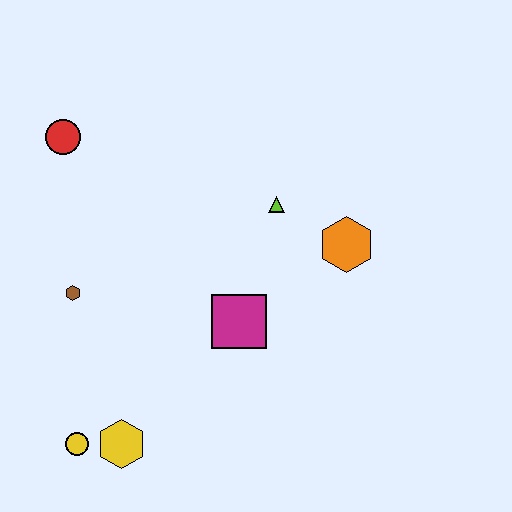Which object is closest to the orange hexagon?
The lime triangle is closest to the orange hexagon.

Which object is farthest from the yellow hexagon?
The red circle is farthest from the yellow hexagon.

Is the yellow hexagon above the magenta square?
No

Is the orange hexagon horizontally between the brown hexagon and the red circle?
No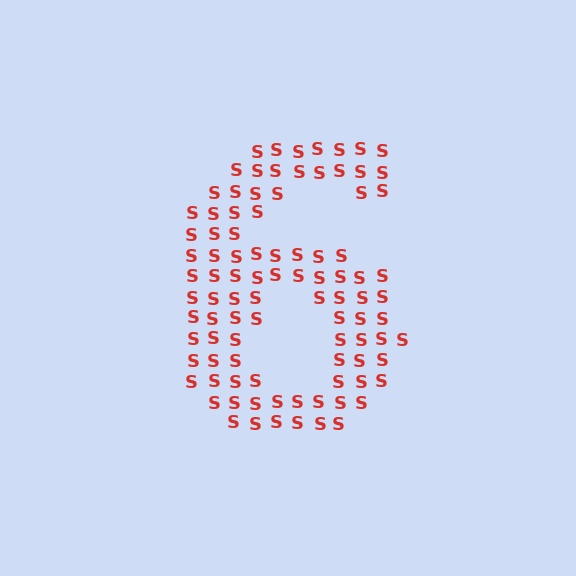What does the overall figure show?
The overall figure shows the digit 6.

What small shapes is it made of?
It is made of small letter S's.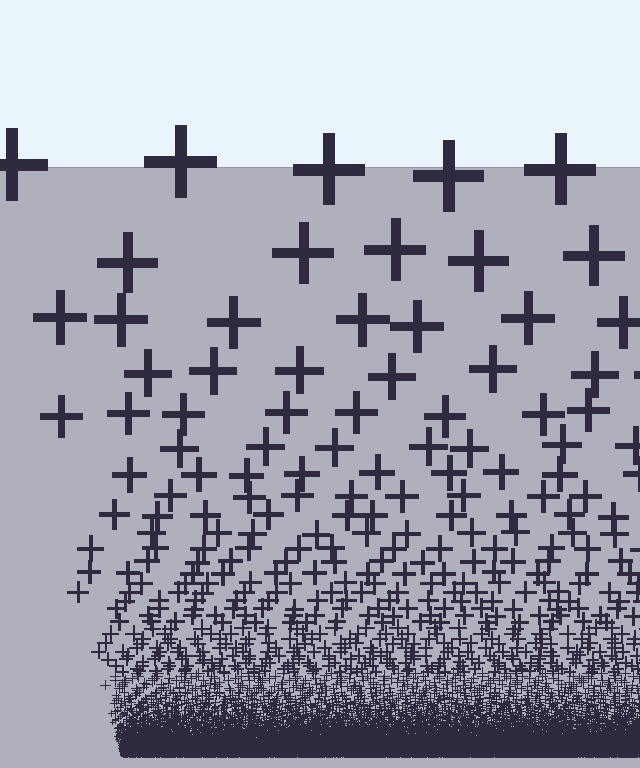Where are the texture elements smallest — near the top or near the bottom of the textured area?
Near the bottom.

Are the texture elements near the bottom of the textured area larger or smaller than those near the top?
Smaller. The gradient is inverted — elements near the bottom are smaller and denser.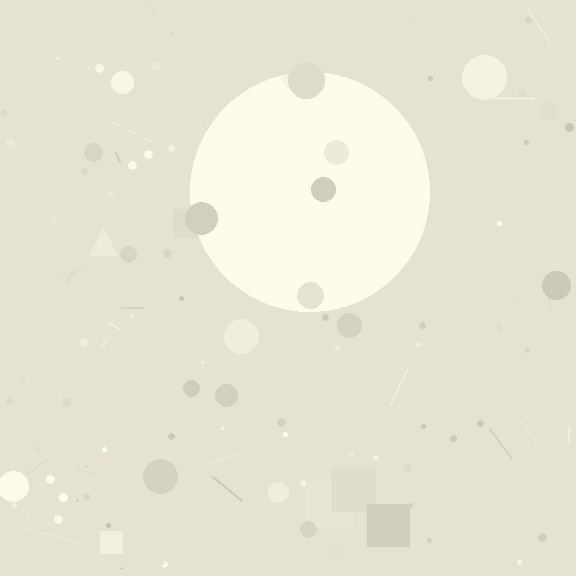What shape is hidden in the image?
A circle is hidden in the image.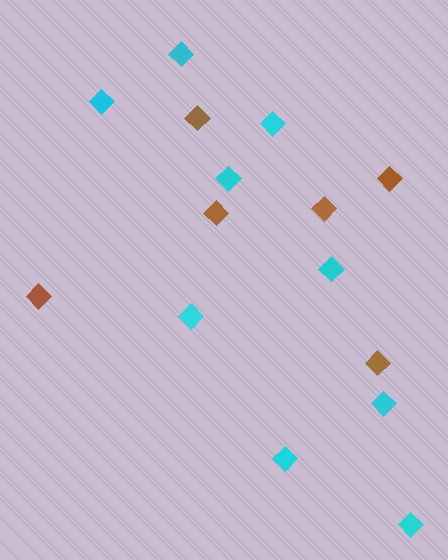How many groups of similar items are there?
There are 2 groups: one group of brown diamonds (6) and one group of cyan diamonds (9).